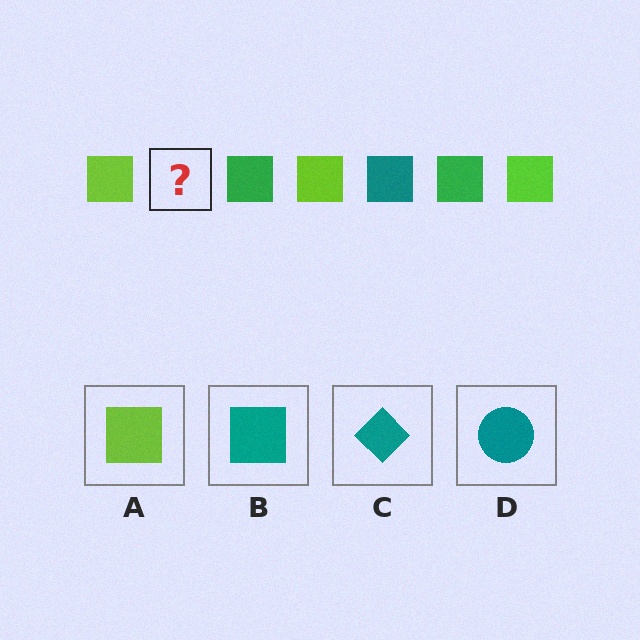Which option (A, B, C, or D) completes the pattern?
B.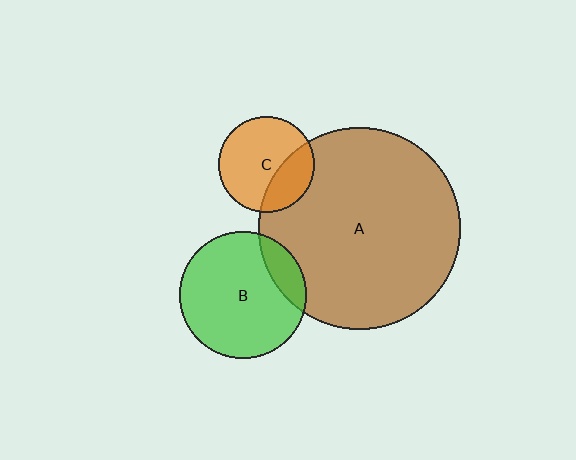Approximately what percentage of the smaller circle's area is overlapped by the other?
Approximately 30%.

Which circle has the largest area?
Circle A (brown).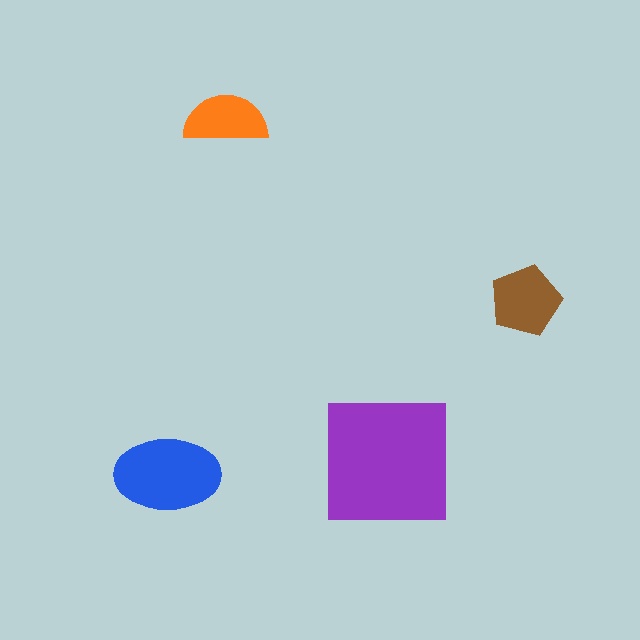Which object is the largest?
The purple square.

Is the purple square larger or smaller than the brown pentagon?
Larger.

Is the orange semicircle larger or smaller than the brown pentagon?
Smaller.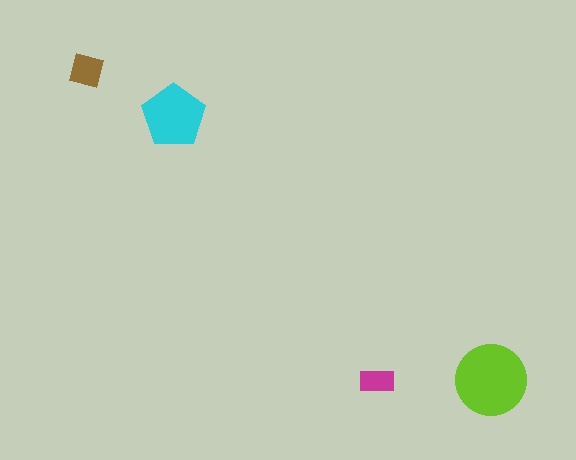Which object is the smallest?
The magenta rectangle.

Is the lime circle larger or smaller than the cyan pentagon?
Larger.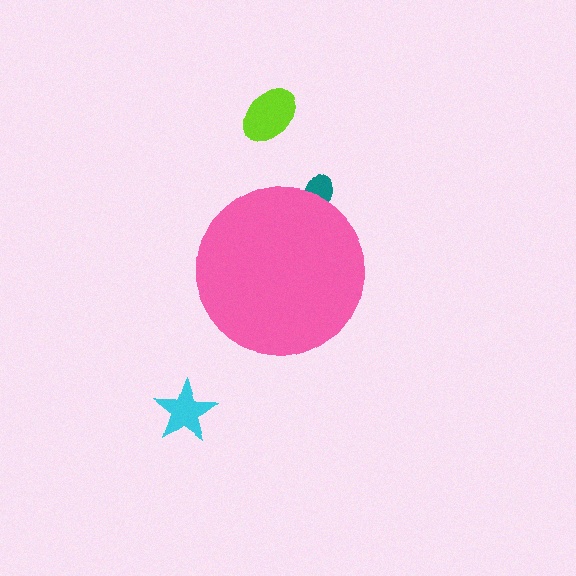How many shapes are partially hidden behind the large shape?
1 shape is partially hidden.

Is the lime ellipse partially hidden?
No, the lime ellipse is fully visible.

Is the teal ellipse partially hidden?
Yes, the teal ellipse is partially hidden behind the pink circle.